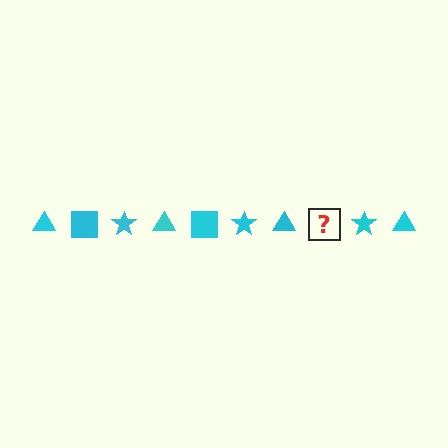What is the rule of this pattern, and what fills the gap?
The rule is that the pattern cycles through triangle, square, star shapes in cyan. The gap should be filled with a cyan square.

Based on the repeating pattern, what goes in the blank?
The blank should be a cyan square.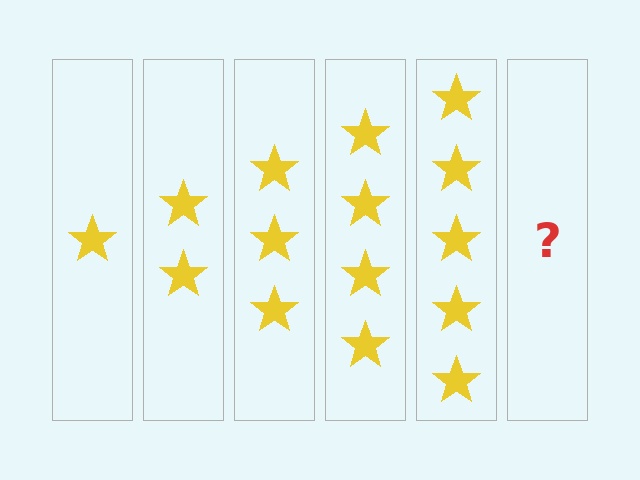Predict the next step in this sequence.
The next step is 6 stars.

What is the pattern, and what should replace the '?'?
The pattern is that each step adds one more star. The '?' should be 6 stars.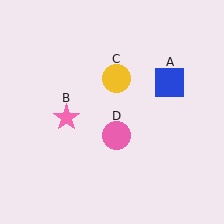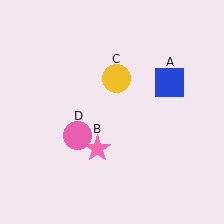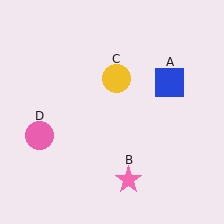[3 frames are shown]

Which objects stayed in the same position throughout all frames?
Blue square (object A) and yellow circle (object C) remained stationary.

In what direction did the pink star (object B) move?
The pink star (object B) moved down and to the right.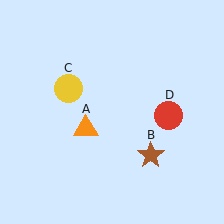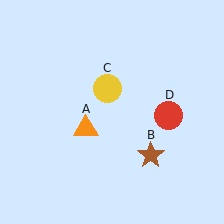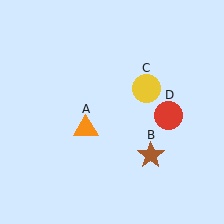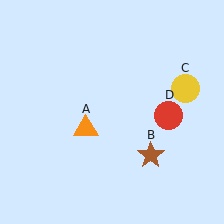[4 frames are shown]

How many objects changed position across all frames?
1 object changed position: yellow circle (object C).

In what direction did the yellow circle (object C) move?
The yellow circle (object C) moved right.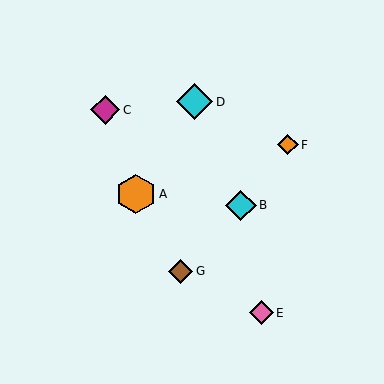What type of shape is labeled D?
Shape D is a cyan diamond.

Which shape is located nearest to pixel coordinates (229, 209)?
The cyan diamond (labeled B) at (241, 205) is nearest to that location.